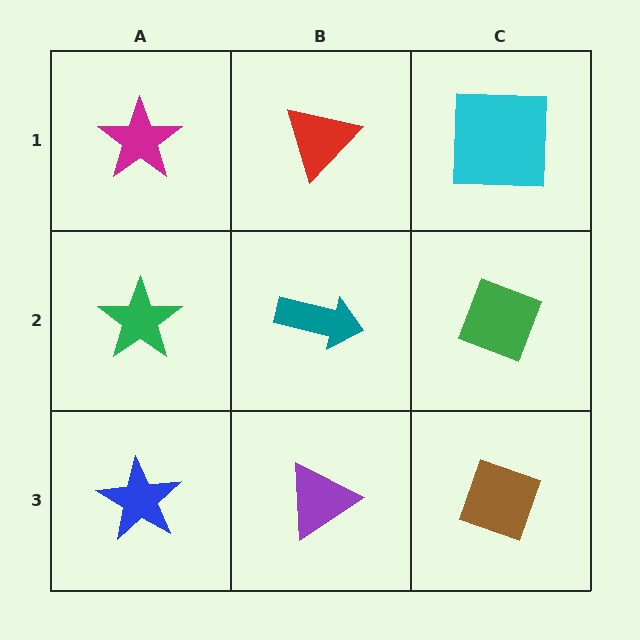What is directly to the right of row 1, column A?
A red triangle.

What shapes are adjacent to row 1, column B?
A teal arrow (row 2, column B), a magenta star (row 1, column A), a cyan square (row 1, column C).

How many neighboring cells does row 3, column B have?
3.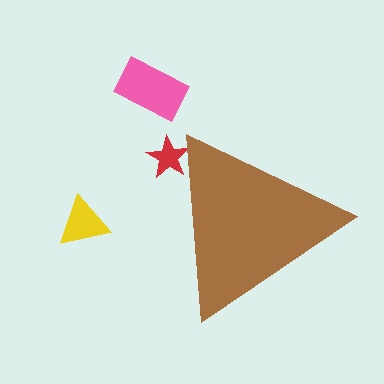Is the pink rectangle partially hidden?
No, the pink rectangle is fully visible.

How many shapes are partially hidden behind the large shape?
1 shape is partially hidden.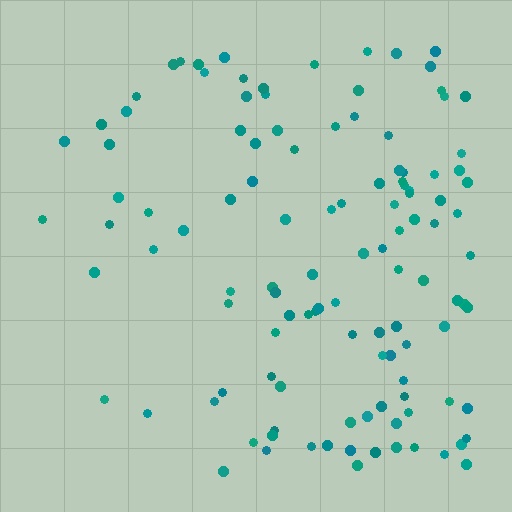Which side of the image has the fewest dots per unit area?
The left.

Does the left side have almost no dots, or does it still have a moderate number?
Still a moderate number, just noticeably fewer than the right.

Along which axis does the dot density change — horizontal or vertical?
Horizontal.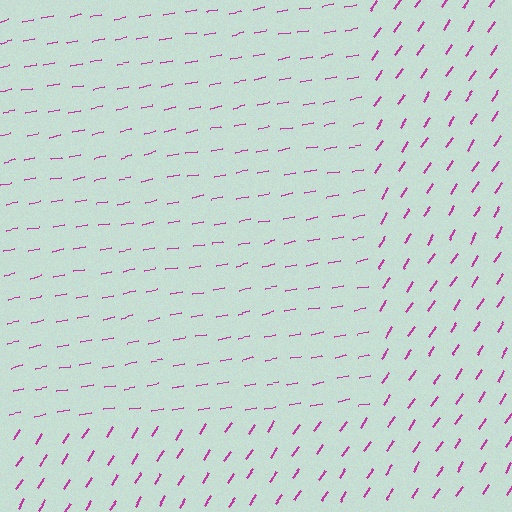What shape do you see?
I see a rectangle.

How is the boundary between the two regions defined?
The boundary is defined purely by a change in line orientation (approximately 45 degrees difference). All lines are the same color and thickness.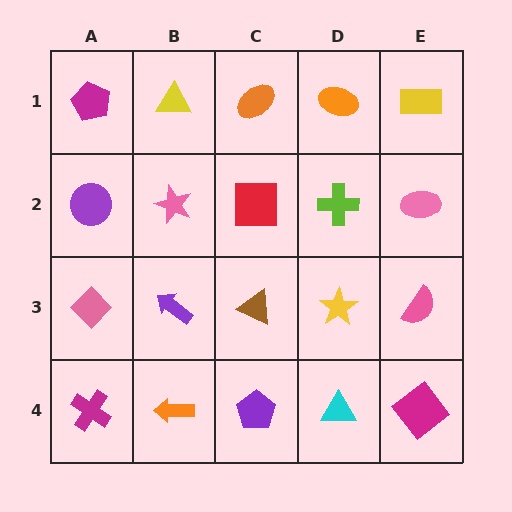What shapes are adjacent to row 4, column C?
A brown triangle (row 3, column C), an orange arrow (row 4, column B), a cyan triangle (row 4, column D).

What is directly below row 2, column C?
A brown triangle.